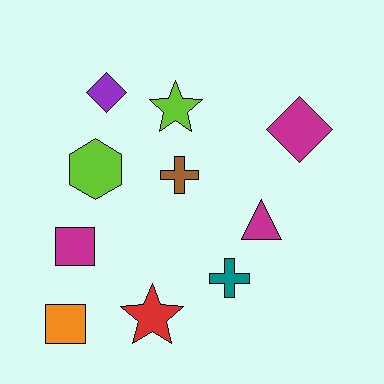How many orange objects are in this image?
There is 1 orange object.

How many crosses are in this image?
There are 2 crosses.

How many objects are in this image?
There are 10 objects.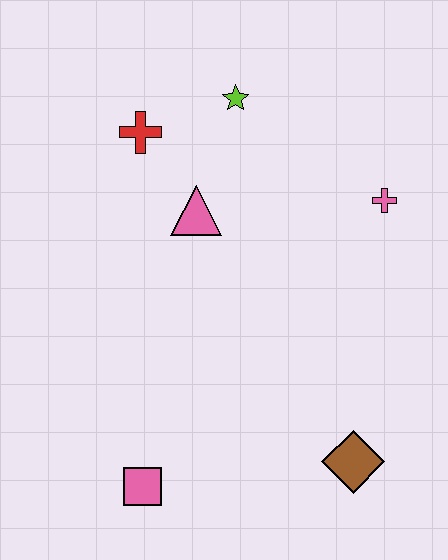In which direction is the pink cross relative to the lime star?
The pink cross is to the right of the lime star.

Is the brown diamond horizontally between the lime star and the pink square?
No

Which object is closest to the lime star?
The red cross is closest to the lime star.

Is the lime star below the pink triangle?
No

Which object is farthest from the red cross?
The brown diamond is farthest from the red cross.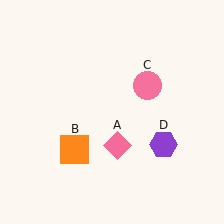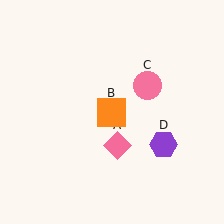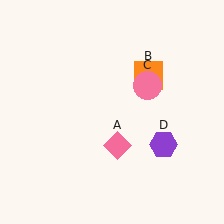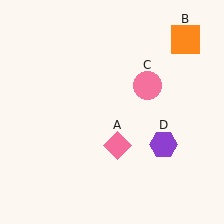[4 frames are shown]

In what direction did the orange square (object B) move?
The orange square (object B) moved up and to the right.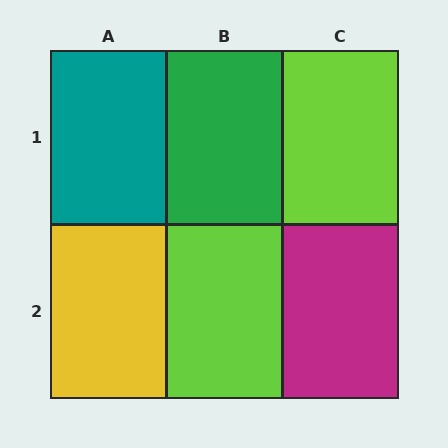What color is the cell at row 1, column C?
Lime.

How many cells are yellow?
1 cell is yellow.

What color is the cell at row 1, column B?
Green.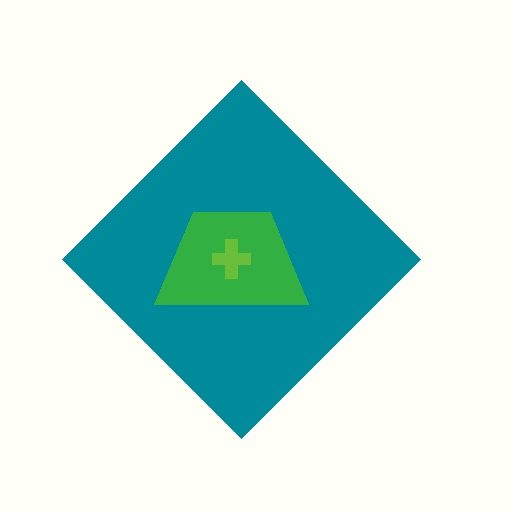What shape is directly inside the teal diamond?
The green trapezoid.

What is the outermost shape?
The teal diamond.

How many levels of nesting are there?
3.